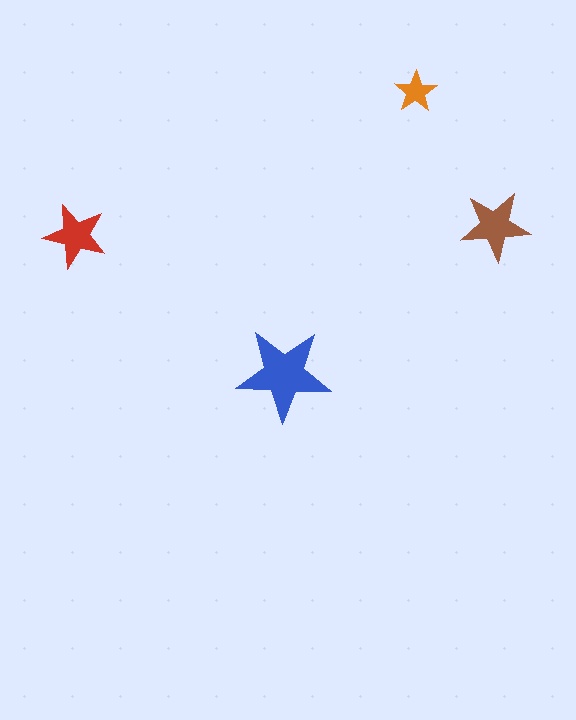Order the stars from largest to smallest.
the blue one, the brown one, the red one, the orange one.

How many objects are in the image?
There are 4 objects in the image.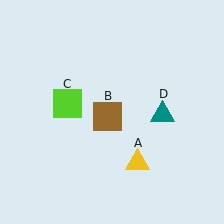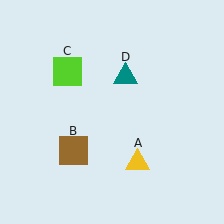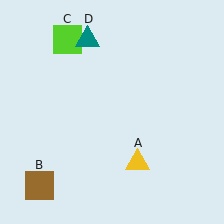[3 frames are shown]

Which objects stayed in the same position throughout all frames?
Yellow triangle (object A) remained stationary.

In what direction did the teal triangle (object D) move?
The teal triangle (object D) moved up and to the left.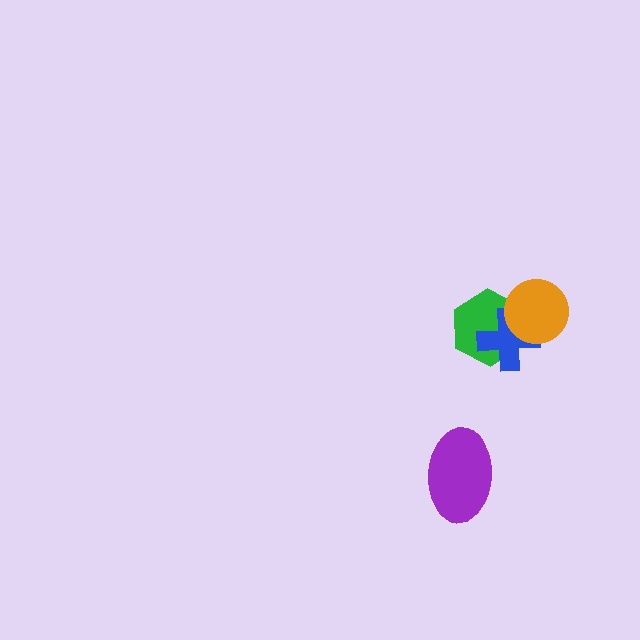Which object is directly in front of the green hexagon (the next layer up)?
The blue cross is directly in front of the green hexagon.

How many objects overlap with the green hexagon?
2 objects overlap with the green hexagon.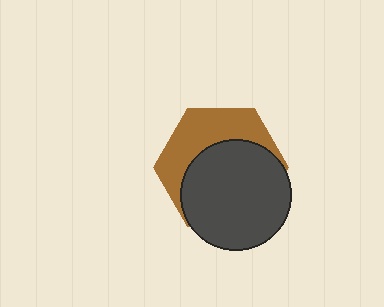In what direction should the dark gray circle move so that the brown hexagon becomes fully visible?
The dark gray circle should move down. That is the shortest direction to clear the overlap and leave the brown hexagon fully visible.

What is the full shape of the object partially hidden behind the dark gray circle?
The partially hidden object is a brown hexagon.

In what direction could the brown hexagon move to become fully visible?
The brown hexagon could move up. That would shift it out from behind the dark gray circle entirely.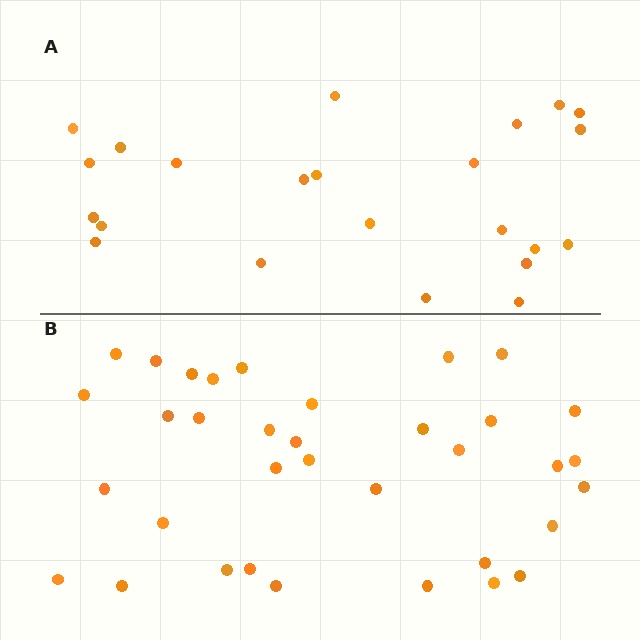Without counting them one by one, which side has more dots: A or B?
Region B (the bottom region) has more dots.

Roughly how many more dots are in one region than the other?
Region B has roughly 12 or so more dots than region A.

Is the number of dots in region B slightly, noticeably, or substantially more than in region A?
Region B has substantially more. The ratio is roughly 1.5 to 1.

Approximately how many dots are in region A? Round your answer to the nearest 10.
About 20 dots. (The exact count is 23, which rounds to 20.)